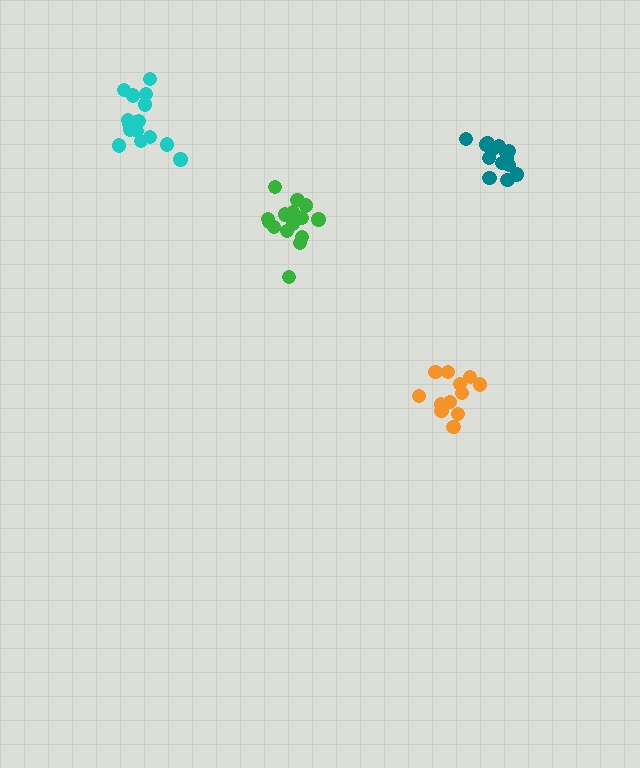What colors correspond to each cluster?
The clusters are colored: orange, green, cyan, teal.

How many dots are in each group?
Group 1: 12 dots, Group 2: 15 dots, Group 3: 16 dots, Group 4: 14 dots (57 total).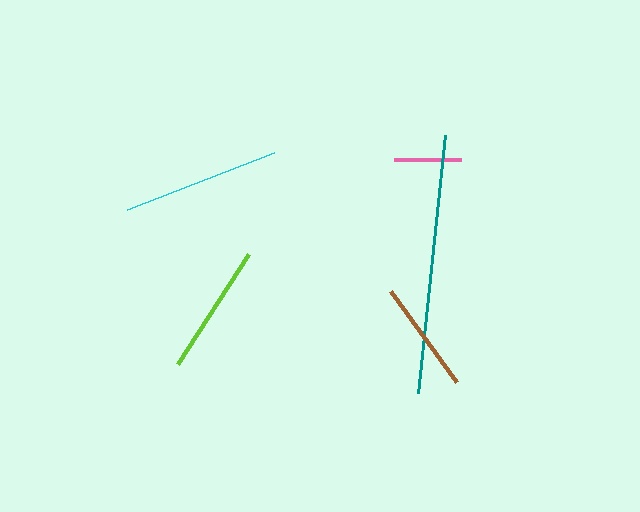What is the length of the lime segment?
The lime segment is approximately 131 pixels long.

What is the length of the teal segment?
The teal segment is approximately 260 pixels long.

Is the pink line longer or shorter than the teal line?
The teal line is longer than the pink line.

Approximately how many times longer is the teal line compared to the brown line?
The teal line is approximately 2.3 times the length of the brown line.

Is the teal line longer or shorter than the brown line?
The teal line is longer than the brown line.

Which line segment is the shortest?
The pink line is the shortest at approximately 67 pixels.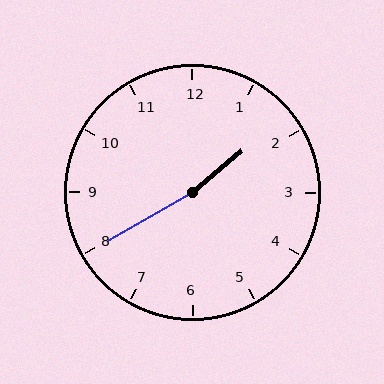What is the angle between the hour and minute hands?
Approximately 170 degrees.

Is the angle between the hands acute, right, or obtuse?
It is obtuse.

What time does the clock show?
1:40.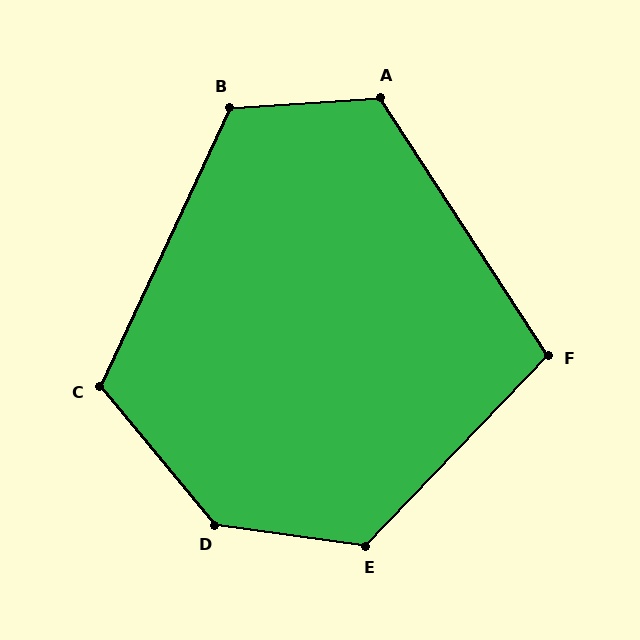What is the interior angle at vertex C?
Approximately 115 degrees (obtuse).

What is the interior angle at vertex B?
Approximately 119 degrees (obtuse).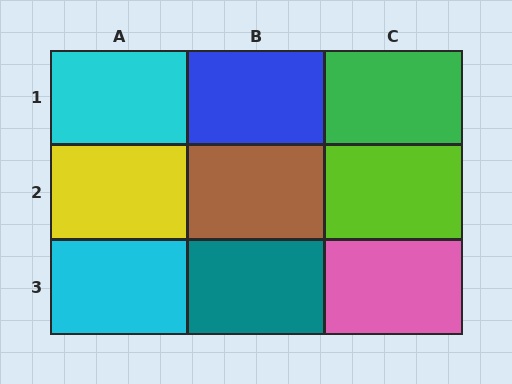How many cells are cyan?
2 cells are cyan.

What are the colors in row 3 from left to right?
Cyan, teal, pink.